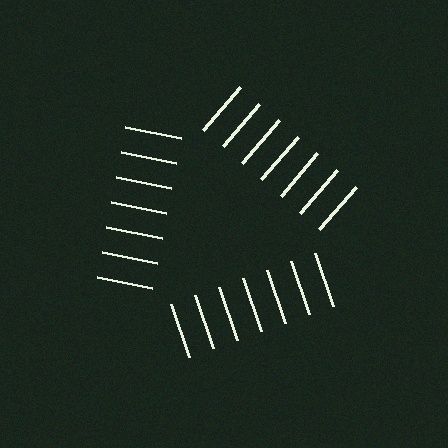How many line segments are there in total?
21 — 7 along each of the 3 edges.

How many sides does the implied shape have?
3 sides — the line-ends trace a triangle.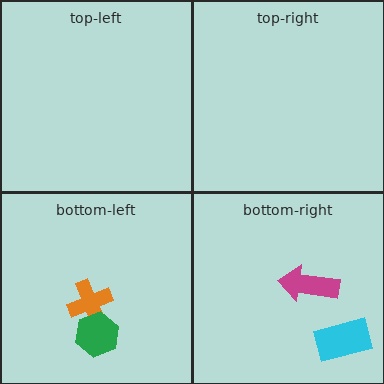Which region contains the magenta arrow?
The bottom-right region.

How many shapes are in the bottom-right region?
2.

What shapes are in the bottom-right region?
The magenta arrow, the cyan rectangle.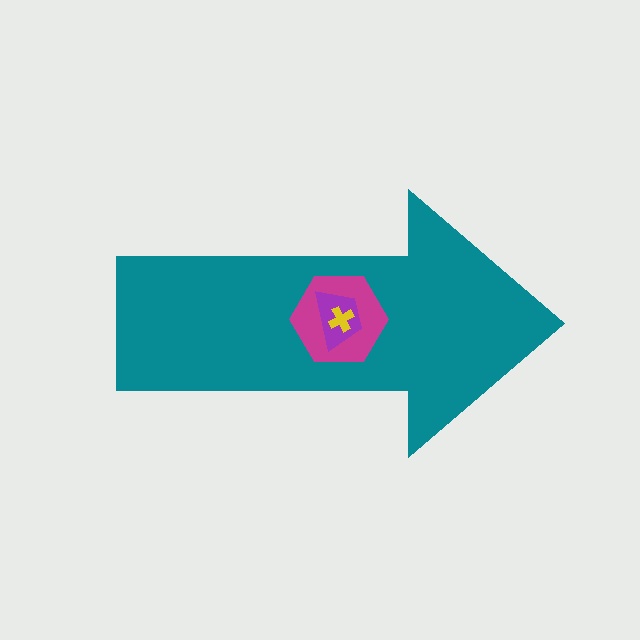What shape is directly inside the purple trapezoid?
The yellow cross.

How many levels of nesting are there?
4.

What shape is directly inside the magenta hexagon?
The purple trapezoid.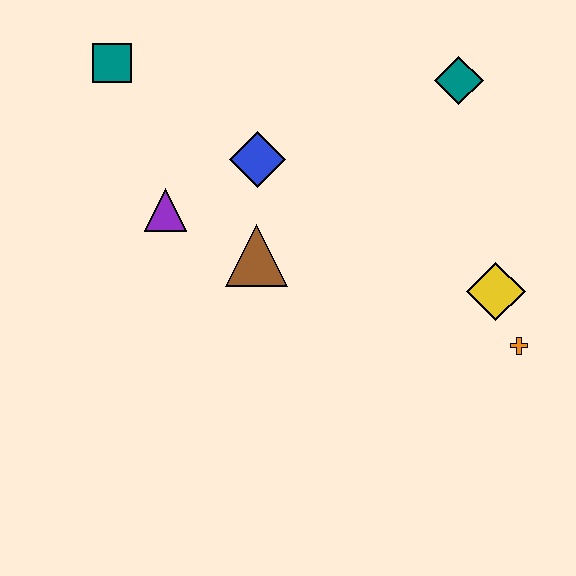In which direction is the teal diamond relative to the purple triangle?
The teal diamond is to the right of the purple triangle.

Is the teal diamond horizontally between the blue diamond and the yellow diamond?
Yes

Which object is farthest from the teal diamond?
The teal square is farthest from the teal diamond.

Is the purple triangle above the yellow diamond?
Yes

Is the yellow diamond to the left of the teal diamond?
No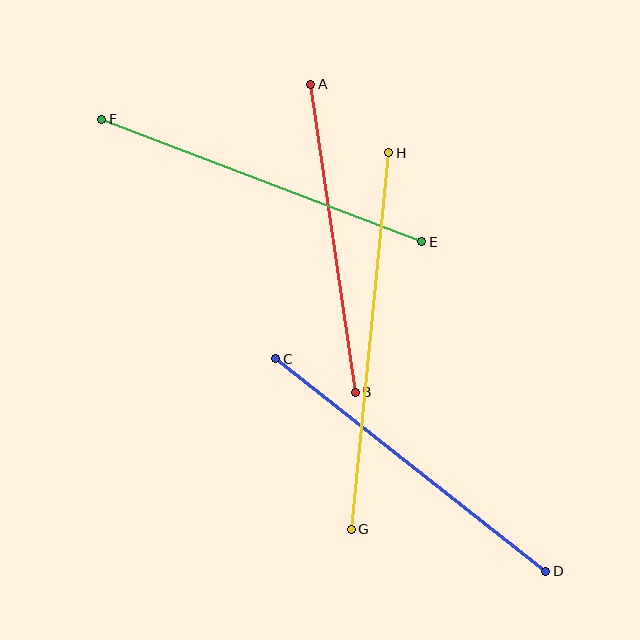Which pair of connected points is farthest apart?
Points G and H are farthest apart.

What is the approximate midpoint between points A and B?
The midpoint is at approximately (333, 238) pixels.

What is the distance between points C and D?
The distance is approximately 344 pixels.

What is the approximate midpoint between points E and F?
The midpoint is at approximately (262, 181) pixels.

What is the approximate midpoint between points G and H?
The midpoint is at approximately (370, 341) pixels.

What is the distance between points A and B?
The distance is approximately 311 pixels.